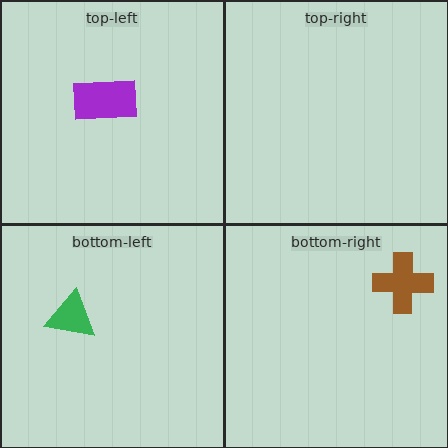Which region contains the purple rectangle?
The top-left region.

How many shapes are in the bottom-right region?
1.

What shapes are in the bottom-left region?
The green triangle.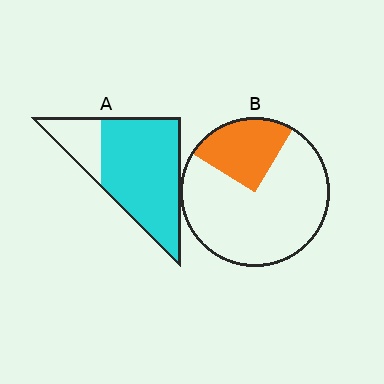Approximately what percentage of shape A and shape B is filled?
A is approximately 80% and B is approximately 25%.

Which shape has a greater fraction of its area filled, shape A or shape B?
Shape A.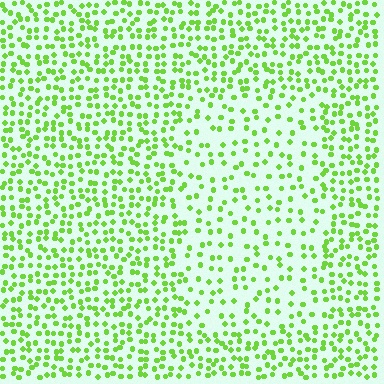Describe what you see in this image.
The image contains small lime elements arranged at two different densities. A rectangle-shaped region is visible where the elements are less densely packed than the surrounding area.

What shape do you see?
I see a rectangle.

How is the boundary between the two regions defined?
The boundary is defined by a change in element density (approximately 1.8x ratio). All elements are the same color, size, and shape.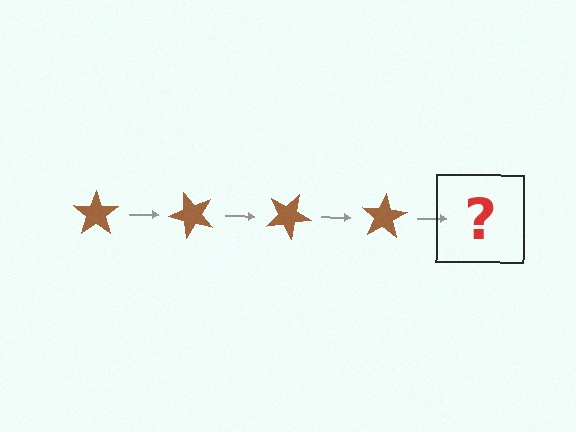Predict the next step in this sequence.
The next step is a brown star rotated 200 degrees.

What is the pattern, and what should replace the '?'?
The pattern is that the star rotates 50 degrees each step. The '?' should be a brown star rotated 200 degrees.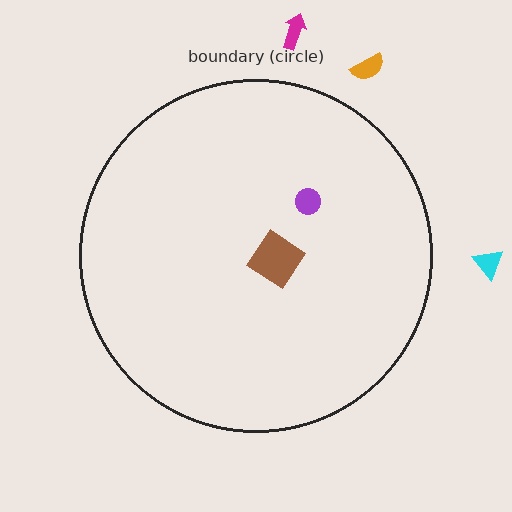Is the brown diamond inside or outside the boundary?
Inside.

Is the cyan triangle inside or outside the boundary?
Outside.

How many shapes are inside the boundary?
2 inside, 3 outside.